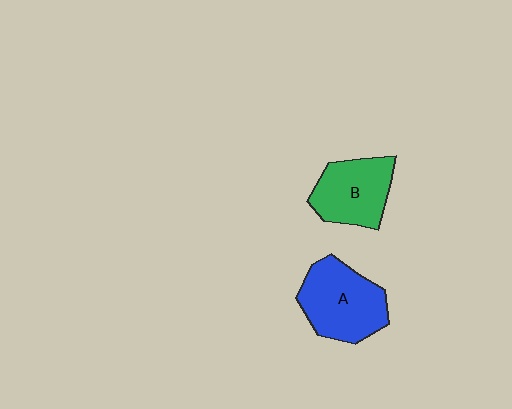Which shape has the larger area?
Shape A (blue).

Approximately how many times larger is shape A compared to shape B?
Approximately 1.2 times.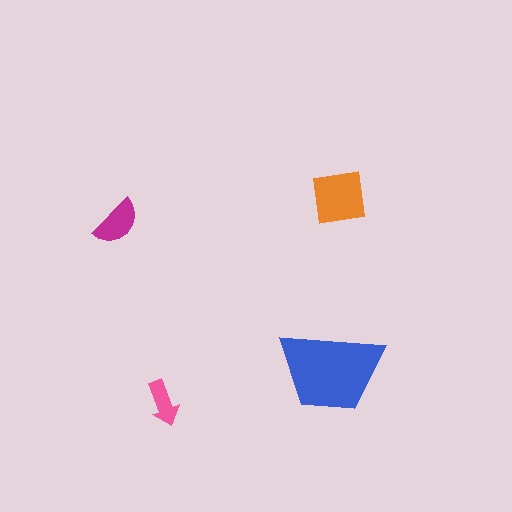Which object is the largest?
The blue trapezoid.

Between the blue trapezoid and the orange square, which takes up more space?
The blue trapezoid.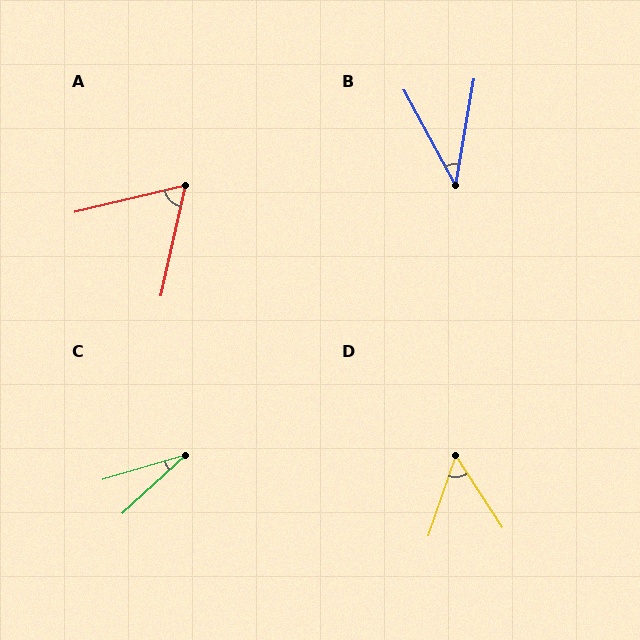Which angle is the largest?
A, at approximately 64 degrees.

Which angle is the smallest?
C, at approximately 26 degrees.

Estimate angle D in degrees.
Approximately 52 degrees.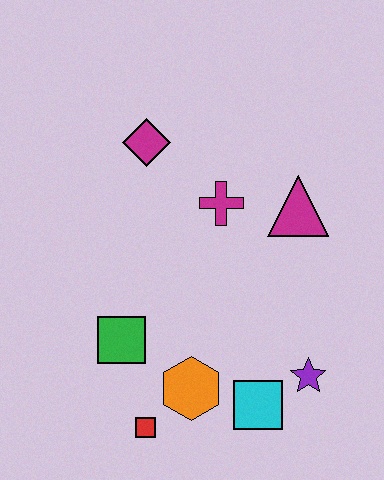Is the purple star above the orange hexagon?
Yes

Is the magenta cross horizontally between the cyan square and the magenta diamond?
Yes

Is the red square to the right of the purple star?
No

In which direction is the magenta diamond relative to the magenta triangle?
The magenta diamond is to the left of the magenta triangle.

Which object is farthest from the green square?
The magenta triangle is farthest from the green square.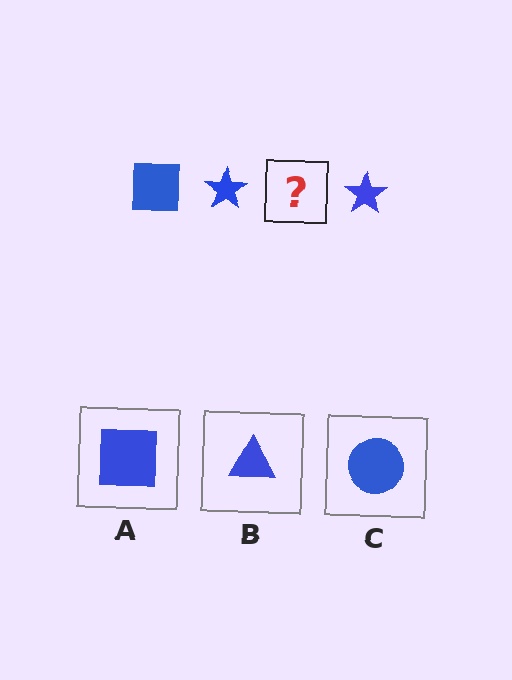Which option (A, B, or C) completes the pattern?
A.